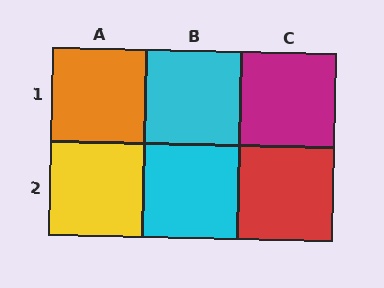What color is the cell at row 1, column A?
Orange.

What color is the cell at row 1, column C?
Magenta.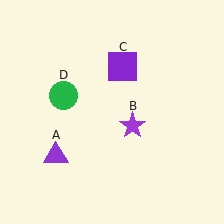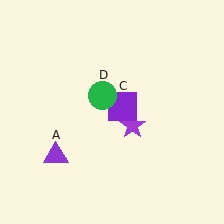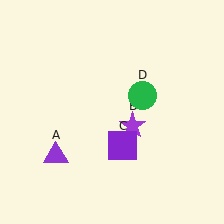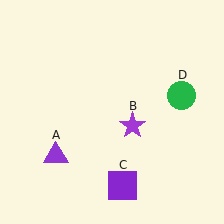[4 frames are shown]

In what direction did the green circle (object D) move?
The green circle (object D) moved right.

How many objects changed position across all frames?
2 objects changed position: purple square (object C), green circle (object D).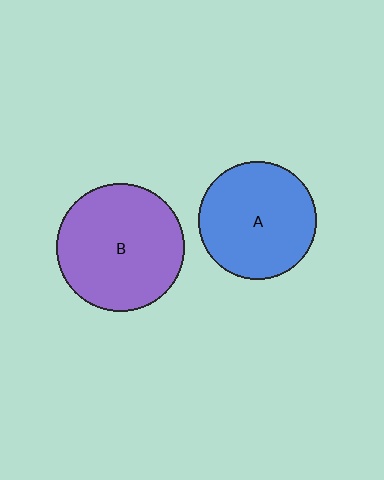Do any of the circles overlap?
No, none of the circles overlap.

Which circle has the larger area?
Circle B (purple).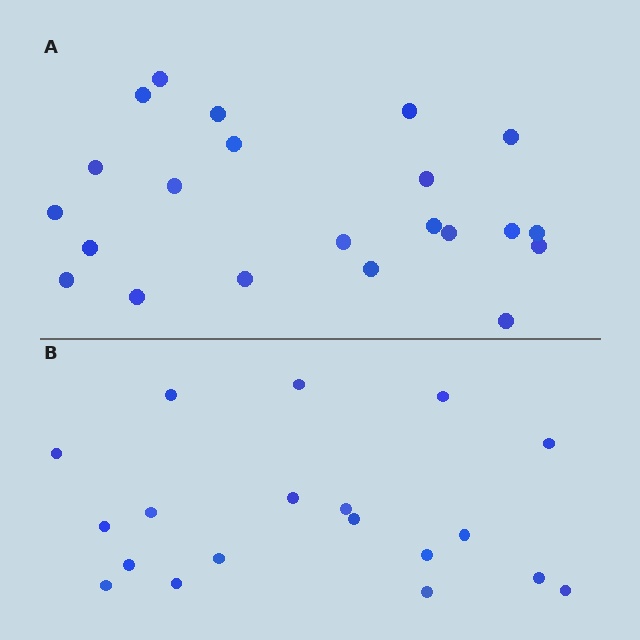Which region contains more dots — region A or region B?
Region A (the top region) has more dots.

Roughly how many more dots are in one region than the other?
Region A has just a few more — roughly 2 or 3 more dots than region B.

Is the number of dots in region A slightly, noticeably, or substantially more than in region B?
Region A has only slightly more — the two regions are fairly close. The ratio is roughly 1.2 to 1.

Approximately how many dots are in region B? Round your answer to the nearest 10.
About 20 dots. (The exact count is 19, which rounds to 20.)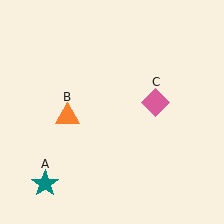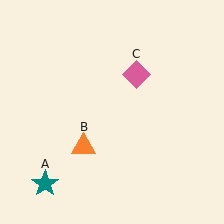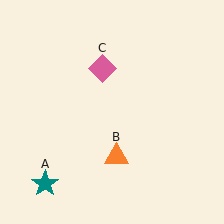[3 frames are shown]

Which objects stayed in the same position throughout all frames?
Teal star (object A) remained stationary.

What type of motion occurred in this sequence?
The orange triangle (object B), pink diamond (object C) rotated counterclockwise around the center of the scene.